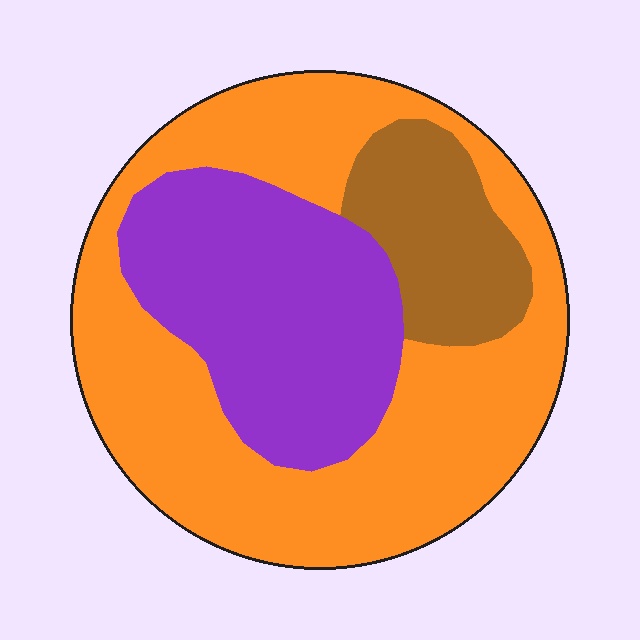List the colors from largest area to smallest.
From largest to smallest: orange, purple, brown.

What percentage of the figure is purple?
Purple covers roughly 30% of the figure.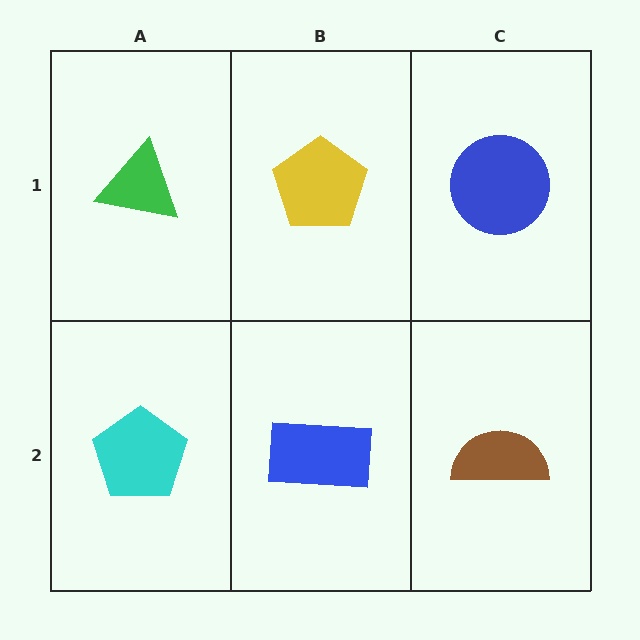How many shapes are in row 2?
3 shapes.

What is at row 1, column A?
A green triangle.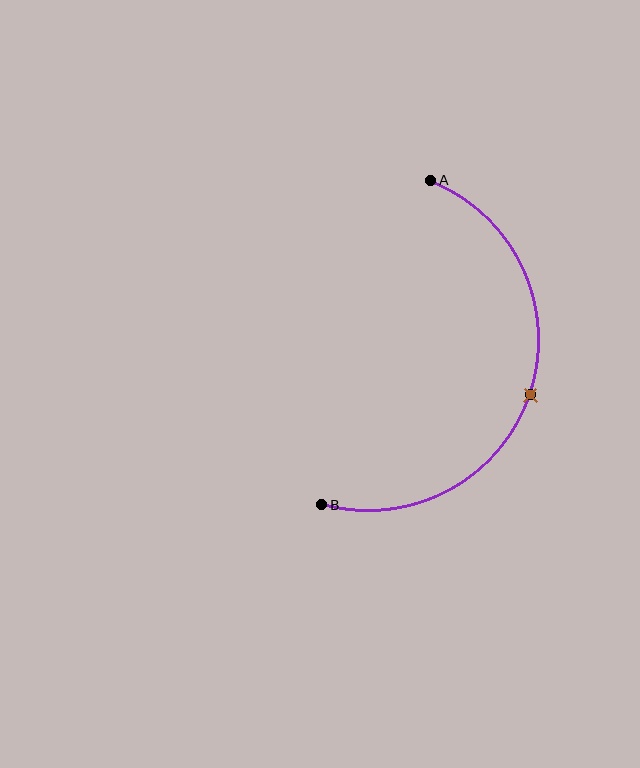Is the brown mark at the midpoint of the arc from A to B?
Yes. The brown mark lies on the arc at equal arc-length from both A and B — it is the arc midpoint.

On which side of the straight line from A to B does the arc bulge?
The arc bulges to the right of the straight line connecting A and B.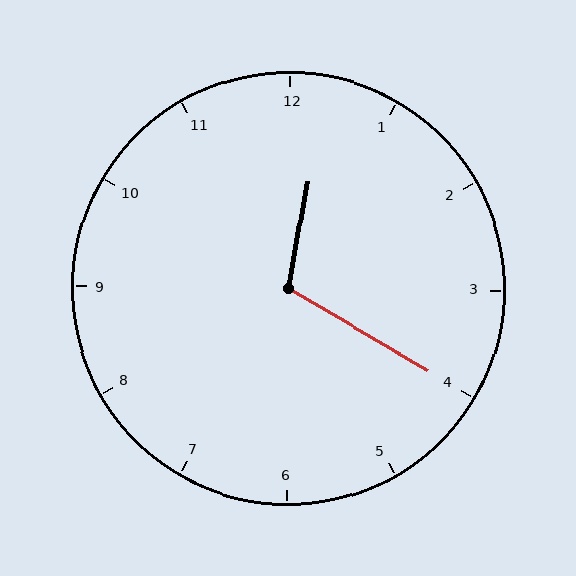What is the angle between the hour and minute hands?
Approximately 110 degrees.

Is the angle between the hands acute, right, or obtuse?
It is obtuse.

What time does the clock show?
12:20.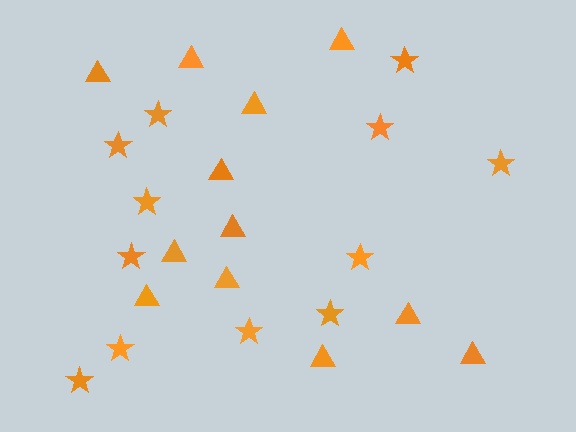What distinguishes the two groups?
There are 2 groups: one group of stars (12) and one group of triangles (12).